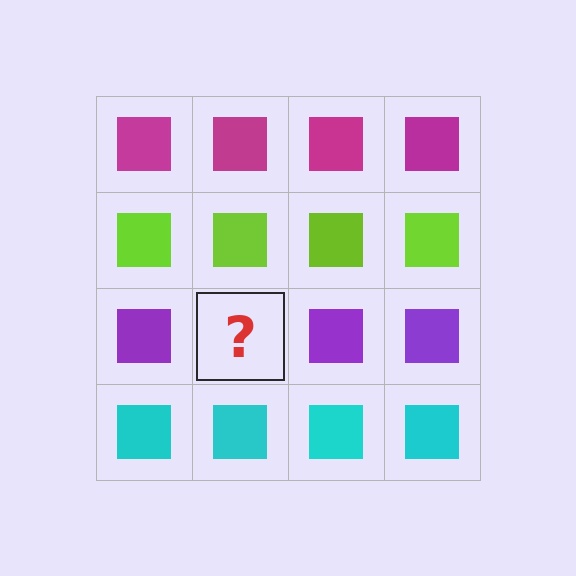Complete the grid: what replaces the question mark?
The question mark should be replaced with a purple square.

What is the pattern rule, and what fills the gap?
The rule is that each row has a consistent color. The gap should be filled with a purple square.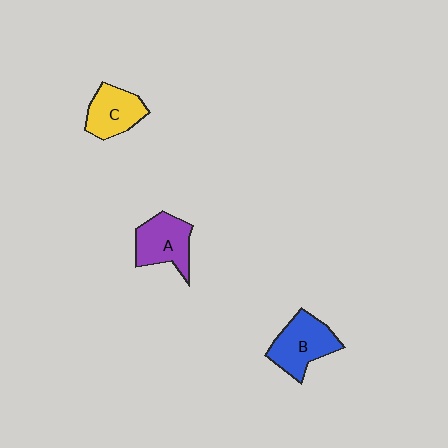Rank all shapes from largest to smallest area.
From largest to smallest: B (blue), A (purple), C (yellow).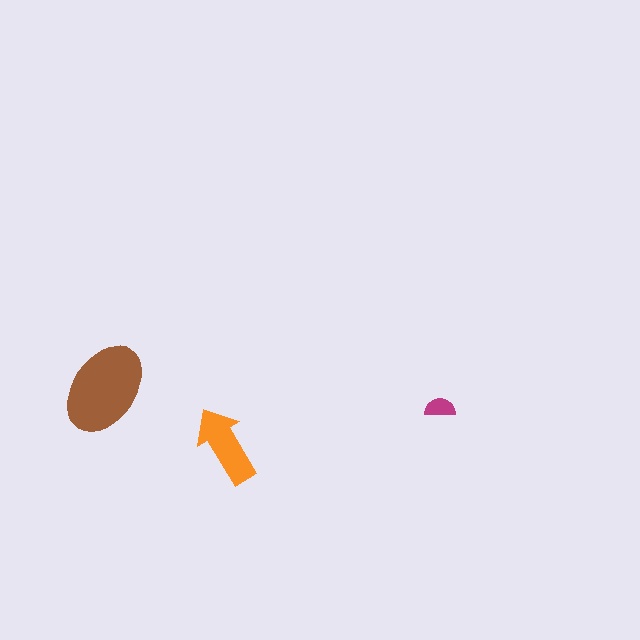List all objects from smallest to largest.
The magenta semicircle, the orange arrow, the brown ellipse.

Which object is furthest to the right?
The magenta semicircle is rightmost.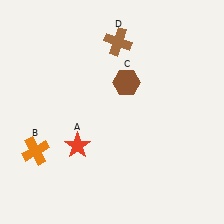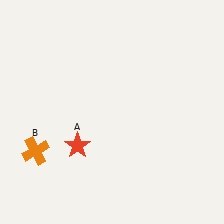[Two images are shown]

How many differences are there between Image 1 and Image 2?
There are 2 differences between the two images.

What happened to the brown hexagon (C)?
The brown hexagon (C) was removed in Image 2. It was in the top-right area of Image 1.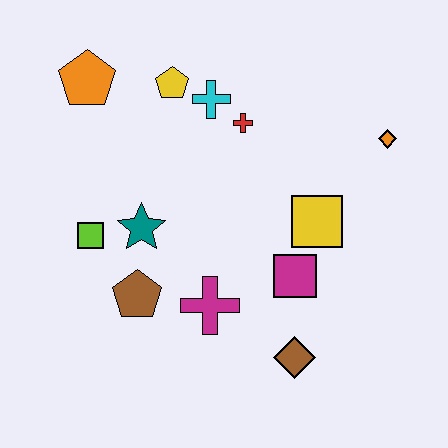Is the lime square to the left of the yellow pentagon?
Yes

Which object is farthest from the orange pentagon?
The brown diamond is farthest from the orange pentagon.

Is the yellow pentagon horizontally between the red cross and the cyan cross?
No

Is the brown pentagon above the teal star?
No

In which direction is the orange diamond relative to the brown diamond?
The orange diamond is above the brown diamond.